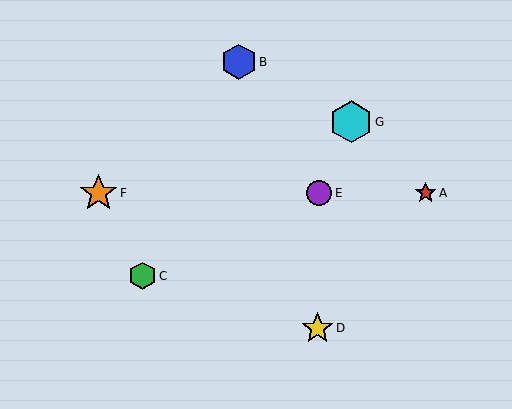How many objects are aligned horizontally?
3 objects (A, E, F) are aligned horizontally.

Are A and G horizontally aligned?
No, A is at y≈193 and G is at y≈122.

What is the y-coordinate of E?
Object E is at y≈193.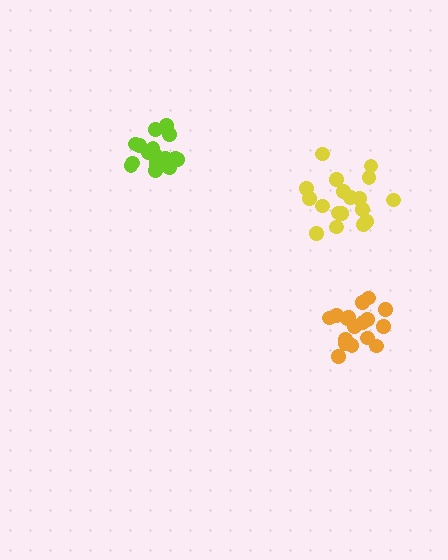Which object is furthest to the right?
The orange cluster is rightmost.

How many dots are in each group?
Group 1: 18 dots, Group 2: 18 dots, Group 3: 18 dots (54 total).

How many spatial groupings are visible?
There are 3 spatial groupings.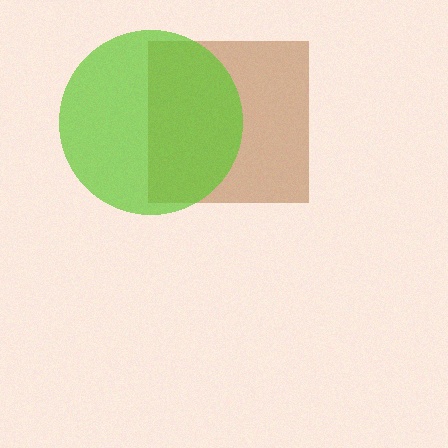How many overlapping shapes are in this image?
There are 2 overlapping shapes in the image.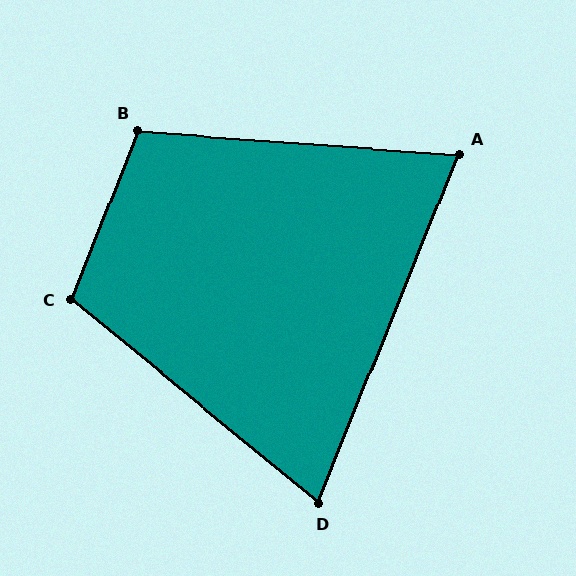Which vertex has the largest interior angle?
C, at approximately 108 degrees.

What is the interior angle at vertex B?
Approximately 107 degrees (obtuse).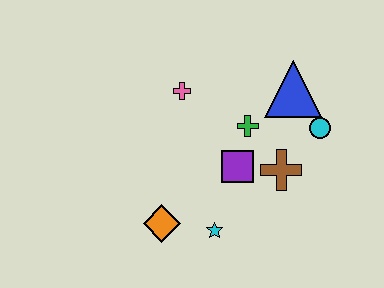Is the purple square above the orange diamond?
Yes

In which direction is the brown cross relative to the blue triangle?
The brown cross is below the blue triangle.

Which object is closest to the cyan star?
The orange diamond is closest to the cyan star.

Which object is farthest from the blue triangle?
The orange diamond is farthest from the blue triangle.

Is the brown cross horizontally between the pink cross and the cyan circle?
Yes